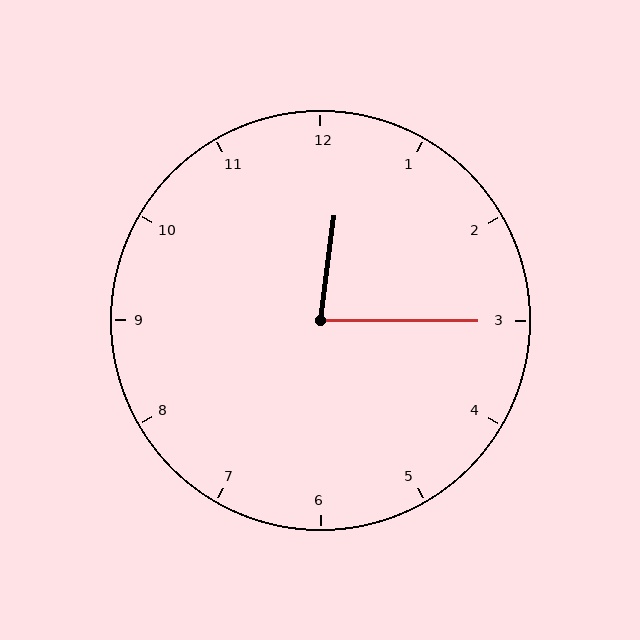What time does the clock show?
12:15.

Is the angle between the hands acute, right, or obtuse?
It is acute.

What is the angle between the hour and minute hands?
Approximately 82 degrees.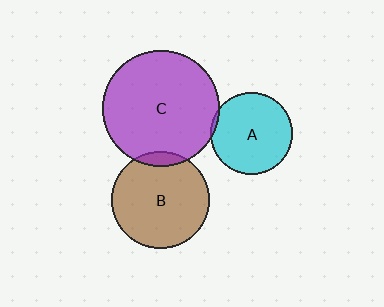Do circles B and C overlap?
Yes.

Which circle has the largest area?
Circle C (purple).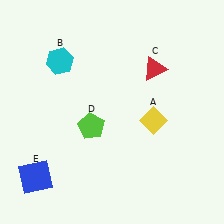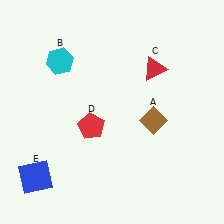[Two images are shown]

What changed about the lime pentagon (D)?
In Image 1, D is lime. In Image 2, it changed to red.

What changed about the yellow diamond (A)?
In Image 1, A is yellow. In Image 2, it changed to brown.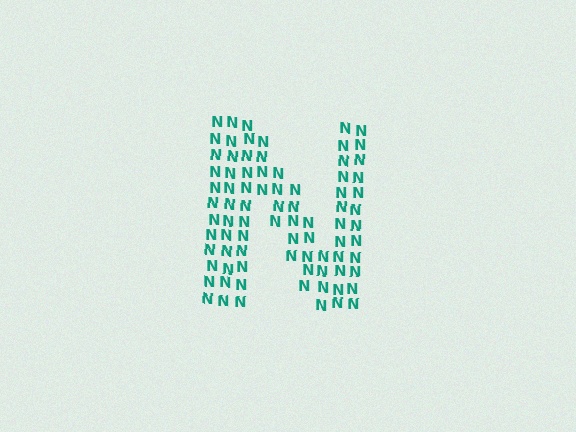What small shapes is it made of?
It is made of small letter N's.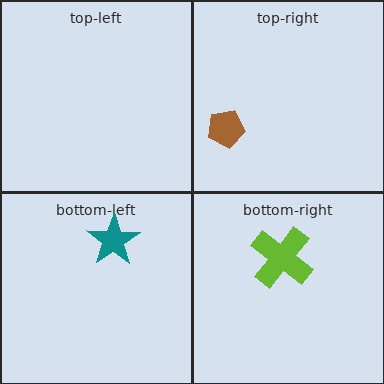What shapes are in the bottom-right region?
The lime cross.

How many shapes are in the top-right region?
1.